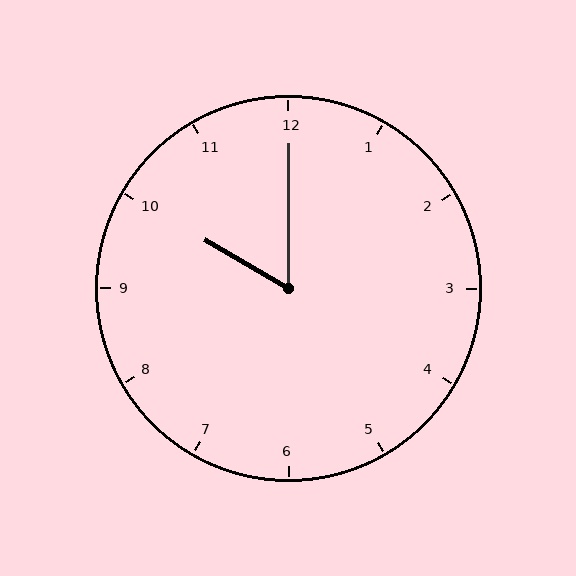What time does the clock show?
10:00.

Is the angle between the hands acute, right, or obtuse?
It is acute.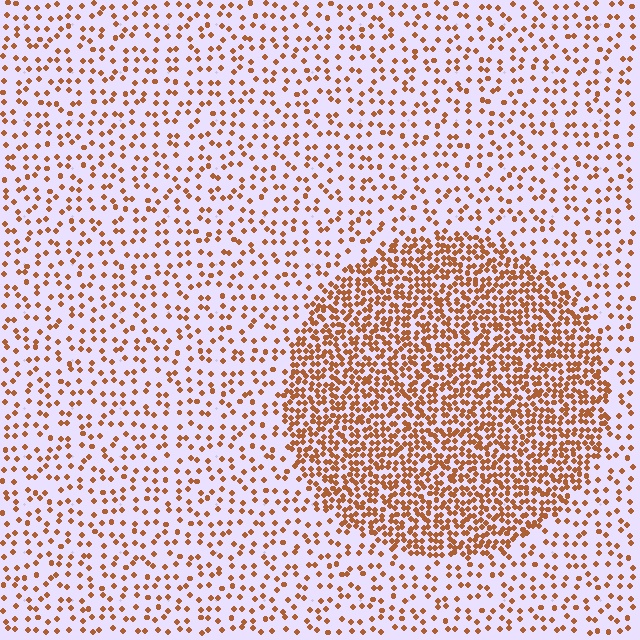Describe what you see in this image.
The image contains small brown elements arranged at two different densities. A circle-shaped region is visible where the elements are more densely packed than the surrounding area.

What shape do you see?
I see a circle.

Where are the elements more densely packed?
The elements are more densely packed inside the circle boundary.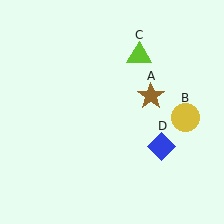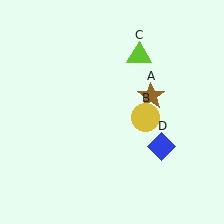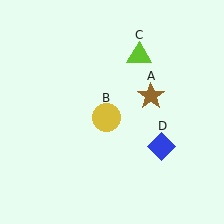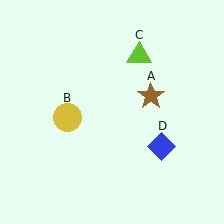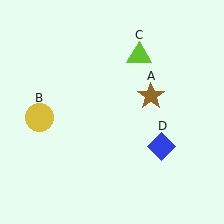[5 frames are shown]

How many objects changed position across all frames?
1 object changed position: yellow circle (object B).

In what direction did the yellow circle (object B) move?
The yellow circle (object B) moved left.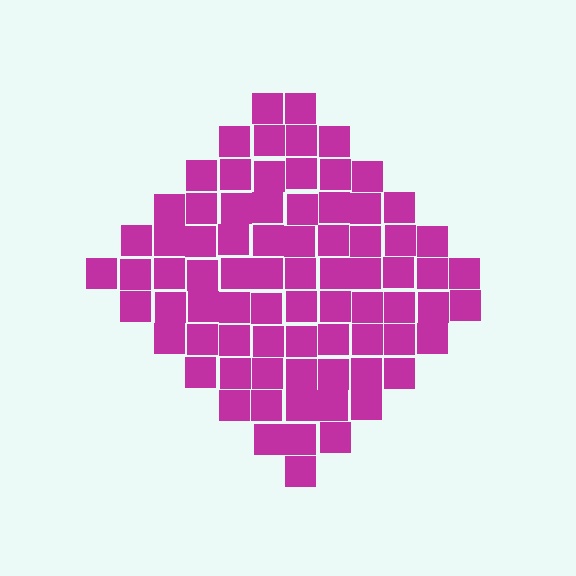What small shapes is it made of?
It is made of small squares.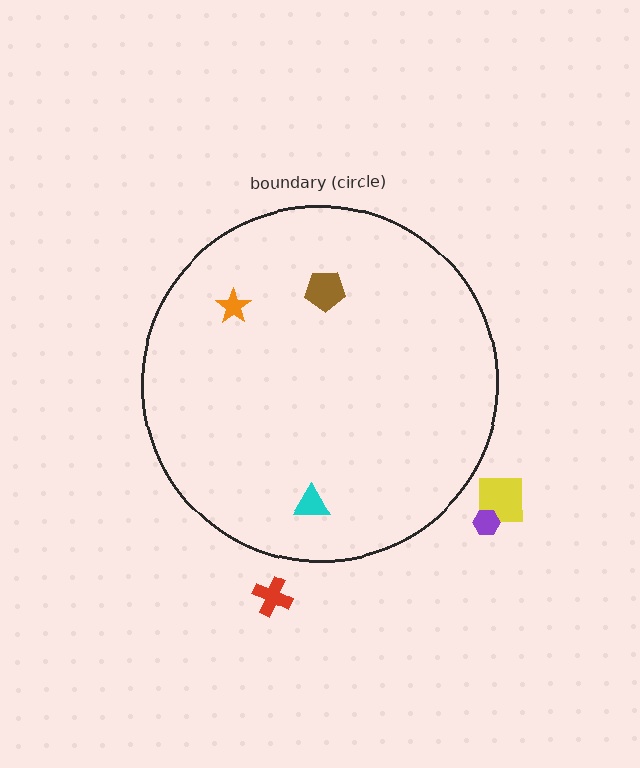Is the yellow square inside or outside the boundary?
Outside.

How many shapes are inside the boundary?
3 inside, 3 outside.